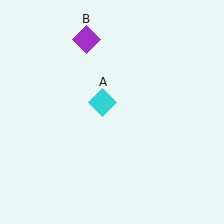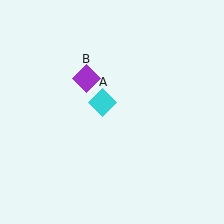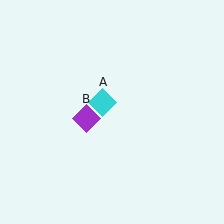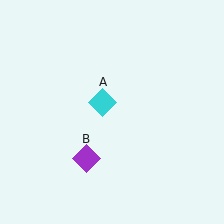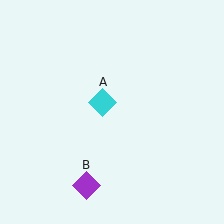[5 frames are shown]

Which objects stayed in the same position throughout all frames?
Cyan diamond (object A) remained stationary.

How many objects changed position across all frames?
1 object changed position: purple diamond (object B).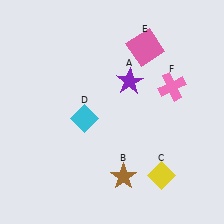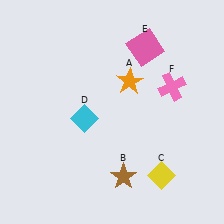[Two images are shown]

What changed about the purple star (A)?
In Image 1, A is purple. In Image 2, it changed to orange.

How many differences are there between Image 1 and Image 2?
There is 1 difference between the two images.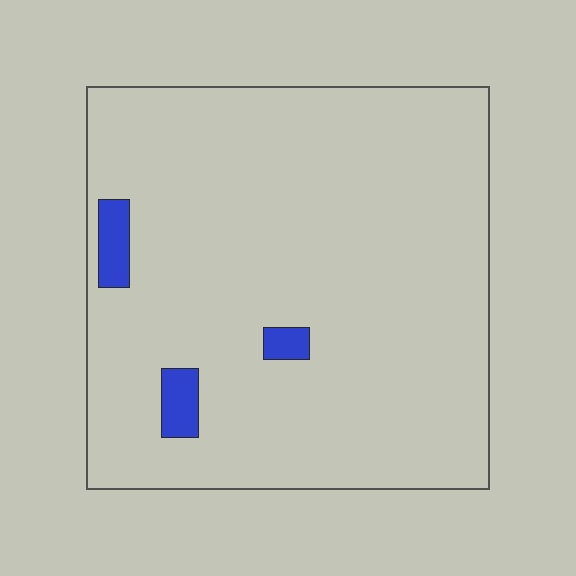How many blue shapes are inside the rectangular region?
3.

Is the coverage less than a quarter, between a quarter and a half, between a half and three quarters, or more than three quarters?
Less than a quarter.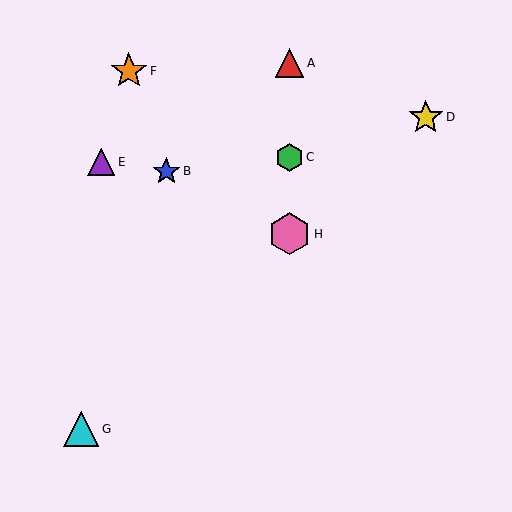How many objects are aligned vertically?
3 objects (A, C, H) are aligned vertically.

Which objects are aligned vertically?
Objects A, C, H are aligned vertically.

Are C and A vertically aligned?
Yes, both are at x≈289.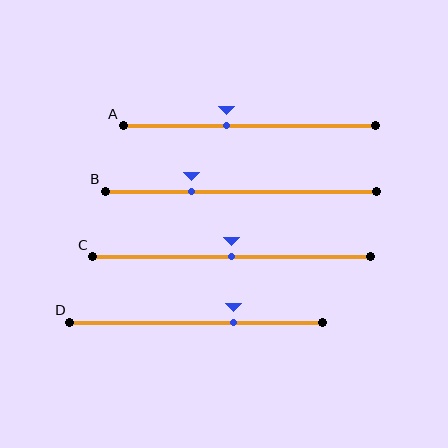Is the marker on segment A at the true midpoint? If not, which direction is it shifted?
No, the marker on segment A is shifted to the left by about 9% of the segment length.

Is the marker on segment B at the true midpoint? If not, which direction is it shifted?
No, the marker on segment B is shifted to the left by about 18% of the segment length.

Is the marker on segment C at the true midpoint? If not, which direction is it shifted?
Yes, the marker on segment C is at the true midpoint.